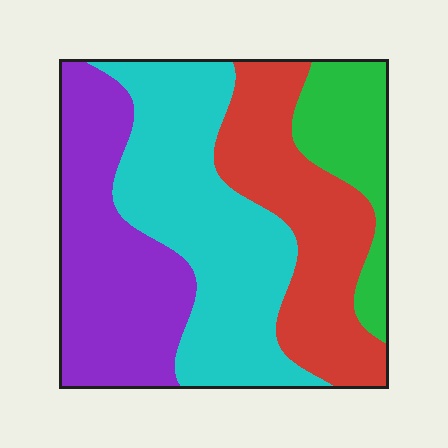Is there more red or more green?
Red.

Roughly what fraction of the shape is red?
Red covers roughly 25% of the shape.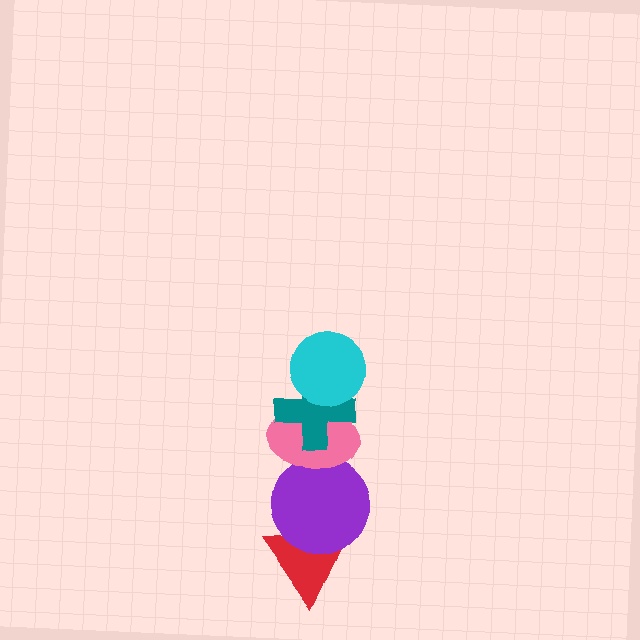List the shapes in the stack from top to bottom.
From top to bottom: the cyan circle, the teal cross, the pink ellipse, the purple circle, the red triangle.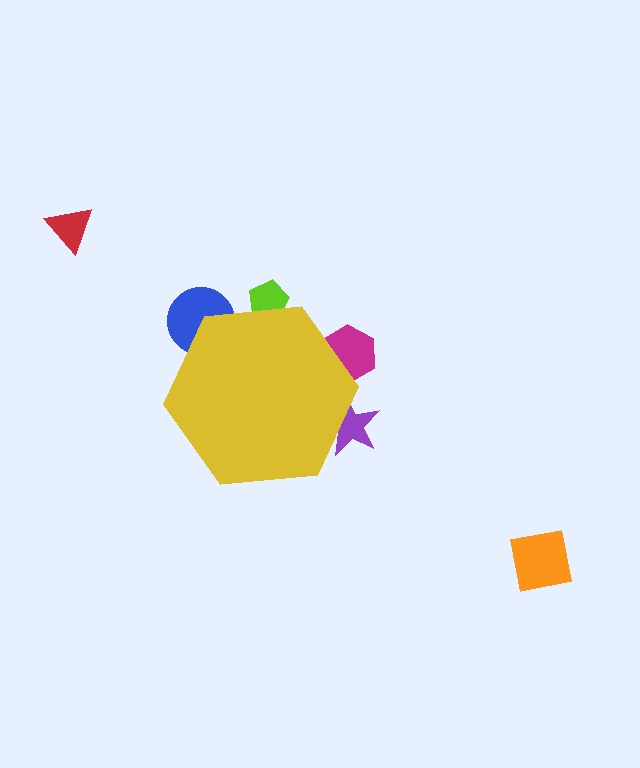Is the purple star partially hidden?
Yes, the purple star is partially hidden behind the yellow hexagon.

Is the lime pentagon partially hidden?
Yes, the lime pentagon is partially hidden behind the yellow hexagon.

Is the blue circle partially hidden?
Yes, the blue circle is partially hidden behind the yellow hexagon.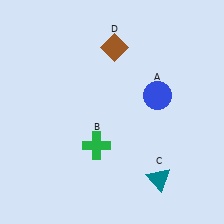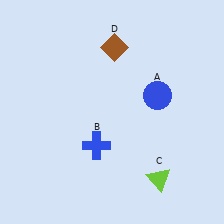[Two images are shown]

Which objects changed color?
B changed from green to blue. C changed from teal to lime.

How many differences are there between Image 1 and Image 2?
There are 2 differences between the two images.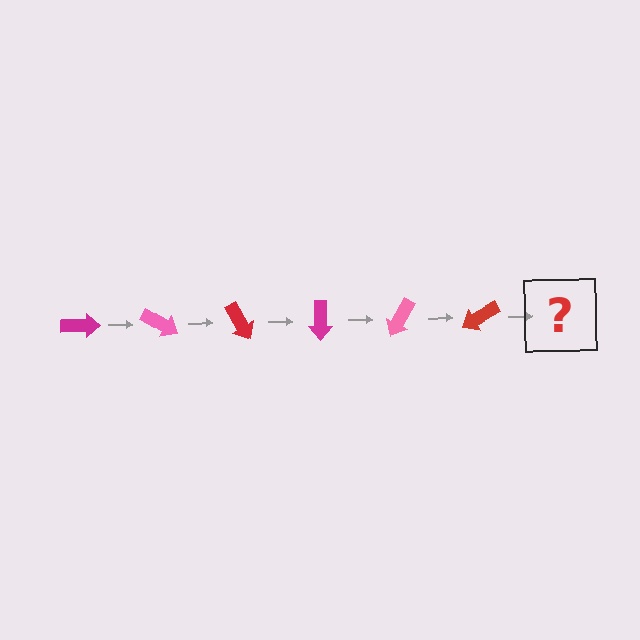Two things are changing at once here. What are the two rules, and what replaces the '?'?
The two rules are that it rotates 30 degrees each step and the color cycles through magenta, pink, and red. The '?' should be a magenta arrow, rotated 180 degrees from the start.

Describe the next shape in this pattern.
It should be a magenta arrow, rotated 180 degrees from the start.